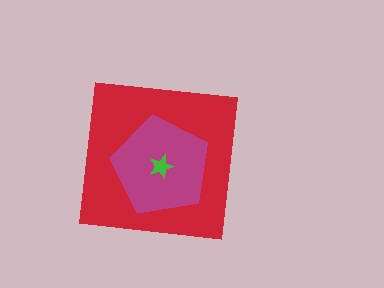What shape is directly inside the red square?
The magenta pentagon.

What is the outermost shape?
The red square.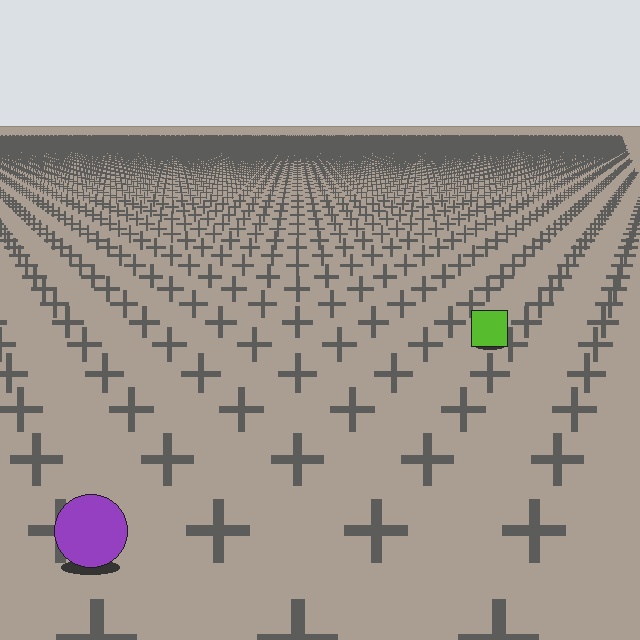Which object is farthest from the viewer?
The lime square is farthest from the viewer. It appears smaller and the ground texture around it is denser.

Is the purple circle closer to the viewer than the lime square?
Yes. The purple circle is closer — you can tell from the texture gradient: the ground texture is coarser near it.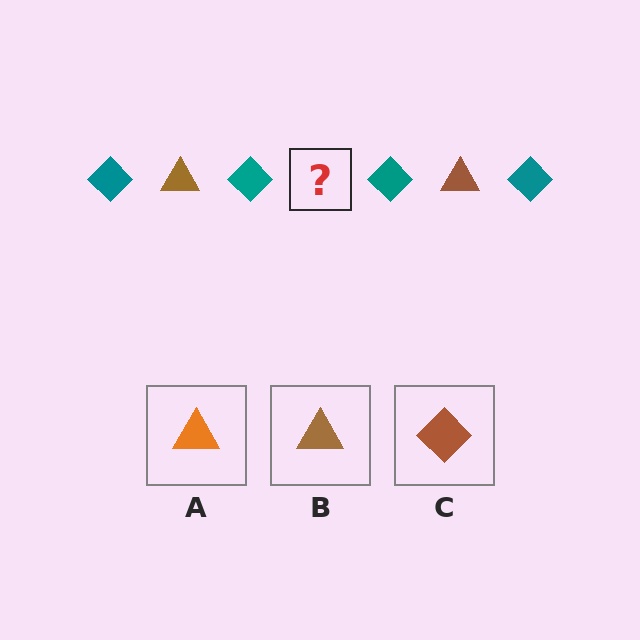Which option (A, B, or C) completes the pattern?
B.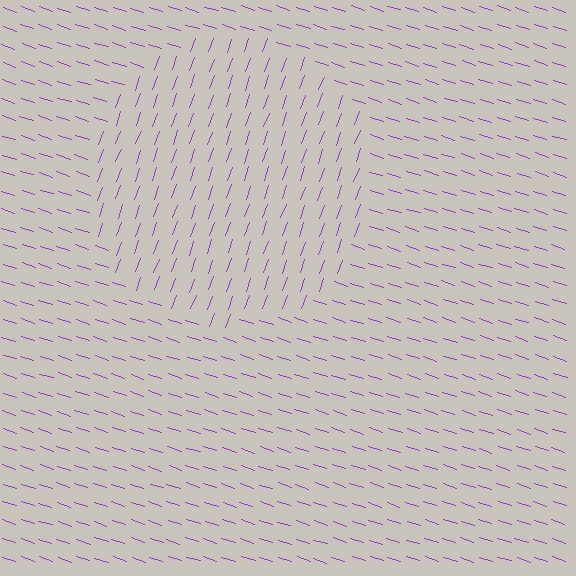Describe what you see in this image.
The image is filled with small purple line segments. A circle region in the image has lines oriented differently from the surrounding lines, creating a visible texture boundary.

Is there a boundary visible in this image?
Yes, there is a texture boundary formed by a change in line orientation.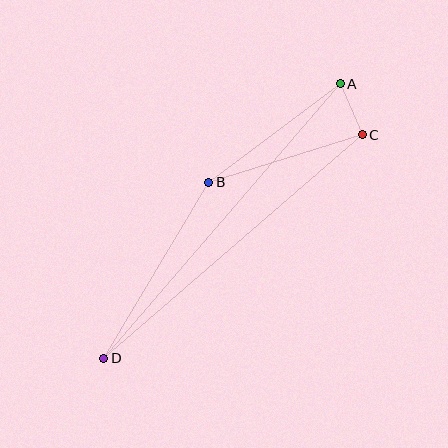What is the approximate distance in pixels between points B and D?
The distance between B and D is approximately 205 pixels.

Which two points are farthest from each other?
Points A and D are farthest from each other.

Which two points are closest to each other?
Points A and C are closest to each other.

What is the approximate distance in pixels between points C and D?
The distance between C and D is approximately 342 pixels.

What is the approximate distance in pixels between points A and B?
The distance between A and B is approximately 164 pixels.